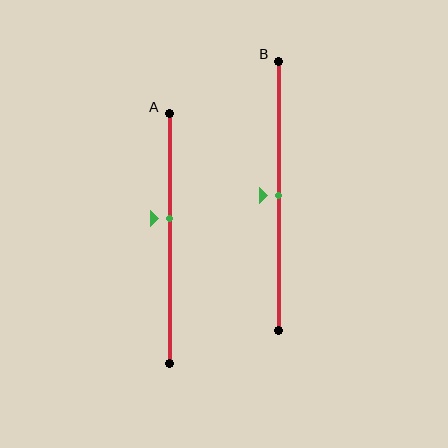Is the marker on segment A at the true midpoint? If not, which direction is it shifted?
No, the marker on segment A is shifted upward by about 8% of the segment length.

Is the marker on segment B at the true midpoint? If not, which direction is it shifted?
Yes, the marker on segment B is at the true midpoint.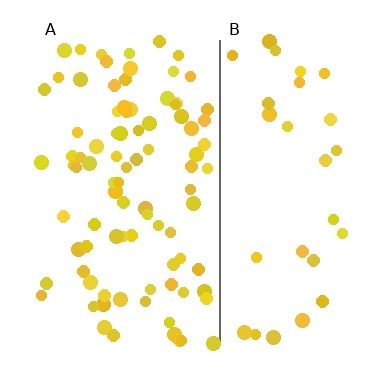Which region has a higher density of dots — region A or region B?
A (the left).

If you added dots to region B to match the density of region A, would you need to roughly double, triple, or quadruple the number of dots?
Approximately triple.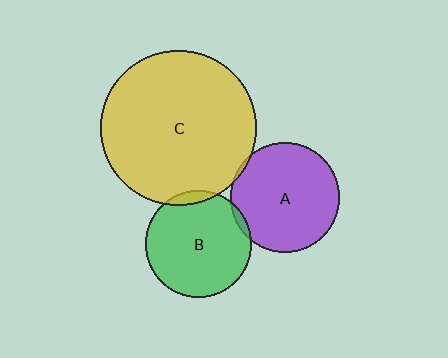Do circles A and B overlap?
Yes.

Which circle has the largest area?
Circle C (yellow).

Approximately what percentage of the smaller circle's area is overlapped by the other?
Approximately 5%.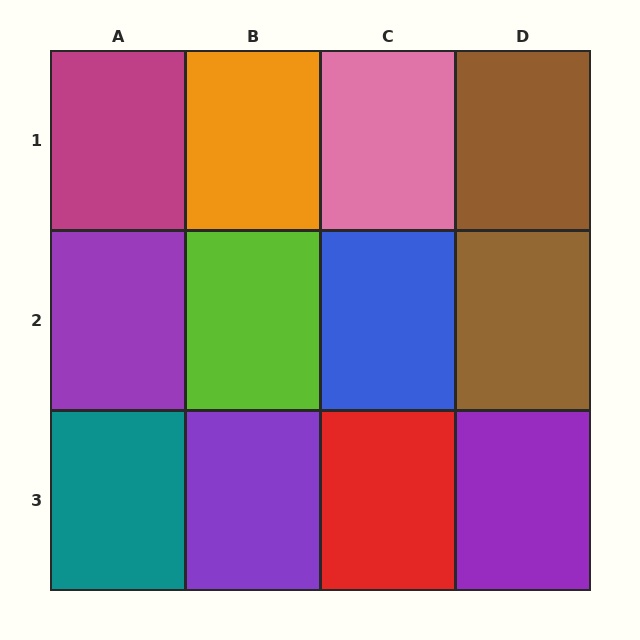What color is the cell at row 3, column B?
Purple.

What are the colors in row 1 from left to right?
Magenta, orange, pink, brown.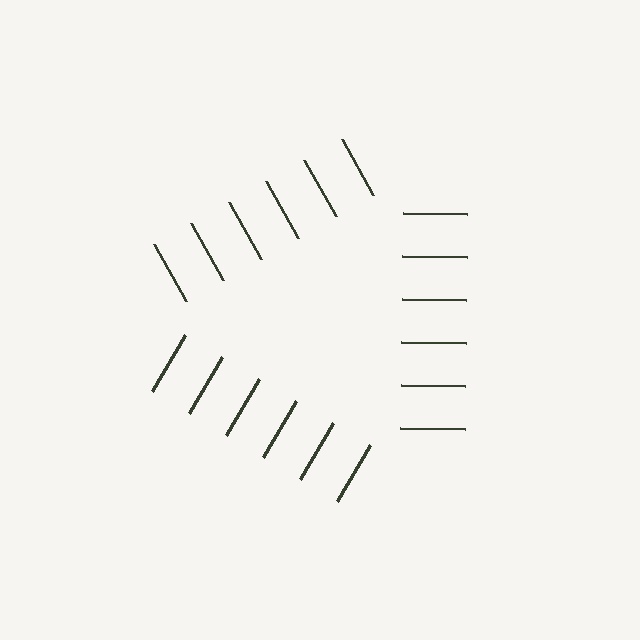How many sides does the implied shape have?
3 sides — the line-ends trace a triangle.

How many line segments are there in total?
18 — 6 along each of the 3 edges.